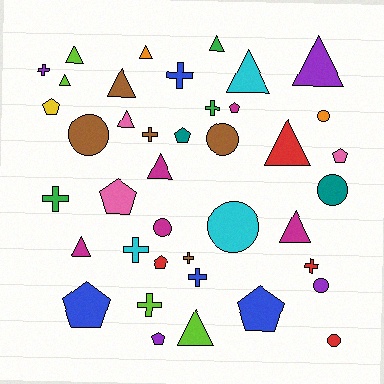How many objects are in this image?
There are 40 objects.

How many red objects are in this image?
There are 4 red objects.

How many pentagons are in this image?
There are 9 pentagons.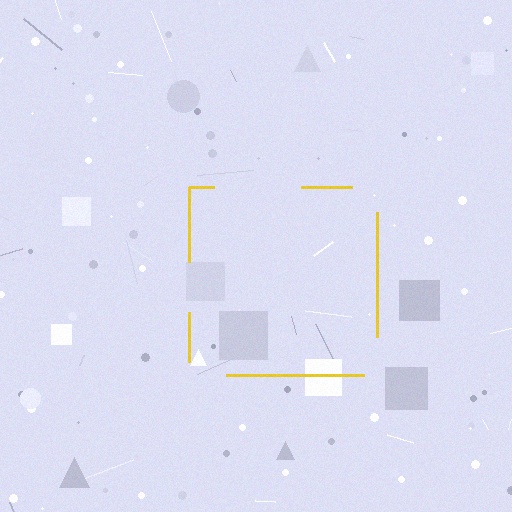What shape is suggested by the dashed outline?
The dashed outline suggests a square.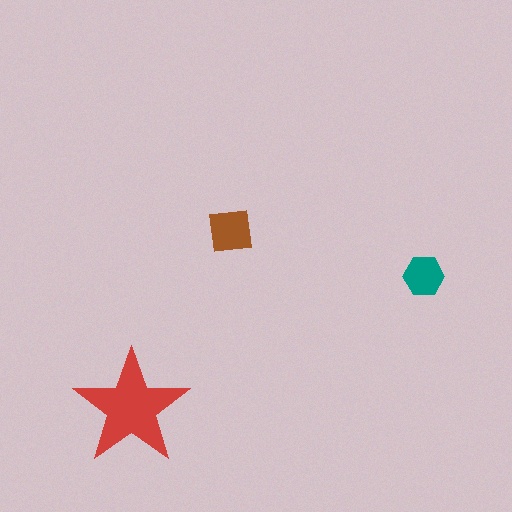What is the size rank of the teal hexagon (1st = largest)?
3rd.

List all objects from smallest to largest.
The teal hexagon, the brown square, the red star.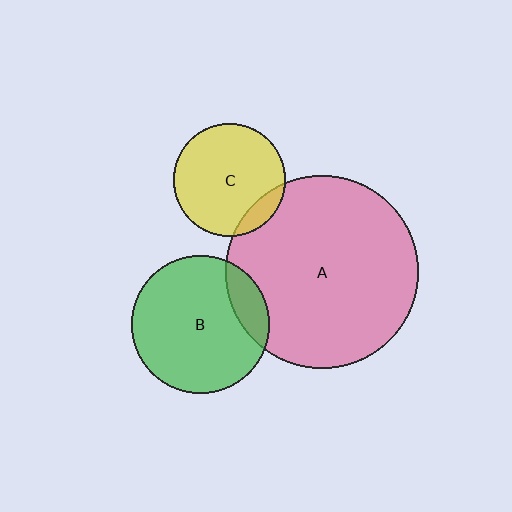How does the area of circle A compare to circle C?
Approximately 2.9 times.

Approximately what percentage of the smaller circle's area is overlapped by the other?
Approximately 10%.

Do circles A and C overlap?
Yes.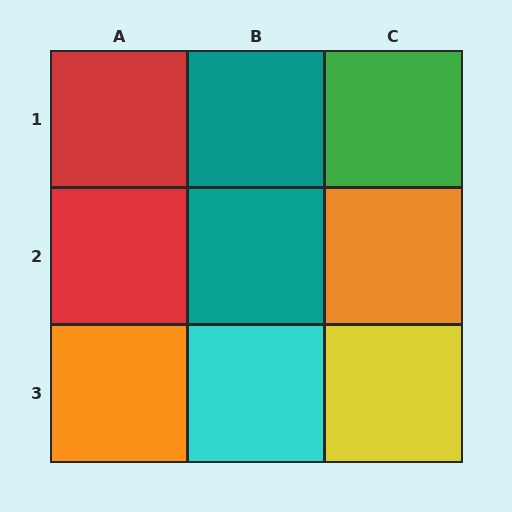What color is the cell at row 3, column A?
Orange.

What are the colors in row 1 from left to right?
Red, teal, green.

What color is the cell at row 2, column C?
Orange.